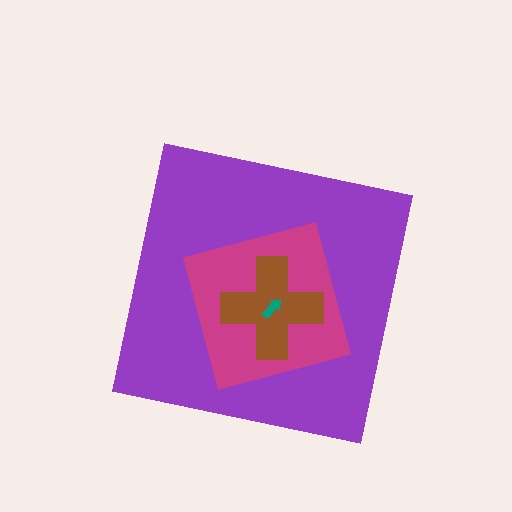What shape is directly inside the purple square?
The magenta square.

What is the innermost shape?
The teal arrow.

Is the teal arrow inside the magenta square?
Yes.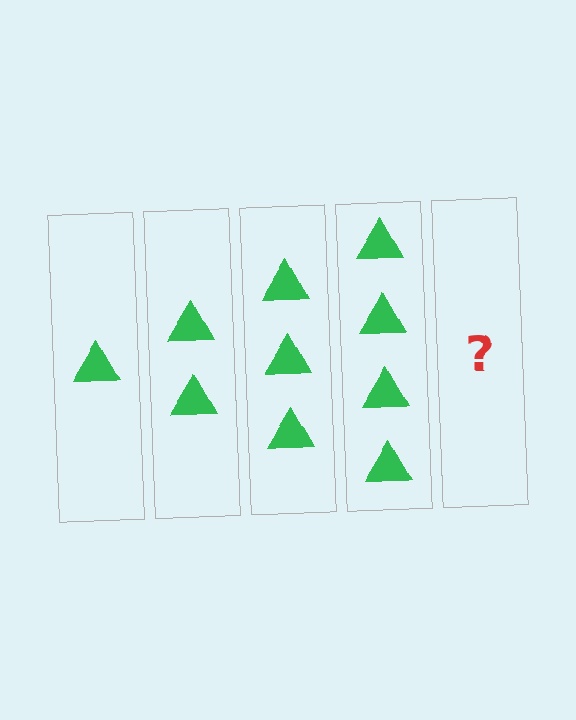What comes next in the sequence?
The next element should be 5 triangles.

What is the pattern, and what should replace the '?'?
The pattern is that each step adds one more triangle. The '?' should be 5 triangles.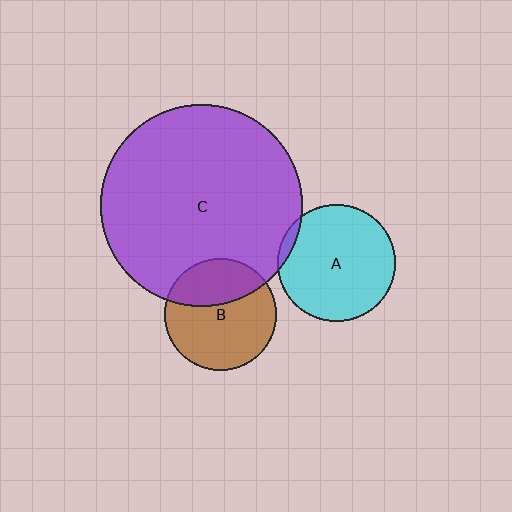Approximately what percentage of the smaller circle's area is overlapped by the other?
Approximately 5%.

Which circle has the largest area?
Circle C (purple).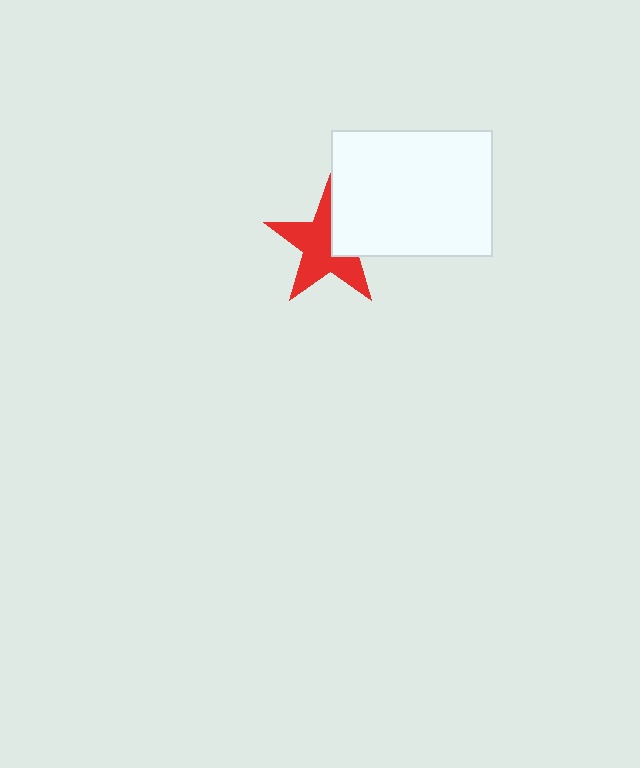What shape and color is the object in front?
The object in front is a white rectangle.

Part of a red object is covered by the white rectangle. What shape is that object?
It is a star.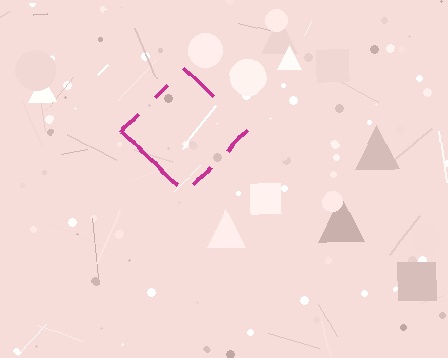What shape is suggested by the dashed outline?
The dashed outline suggests a diamond.